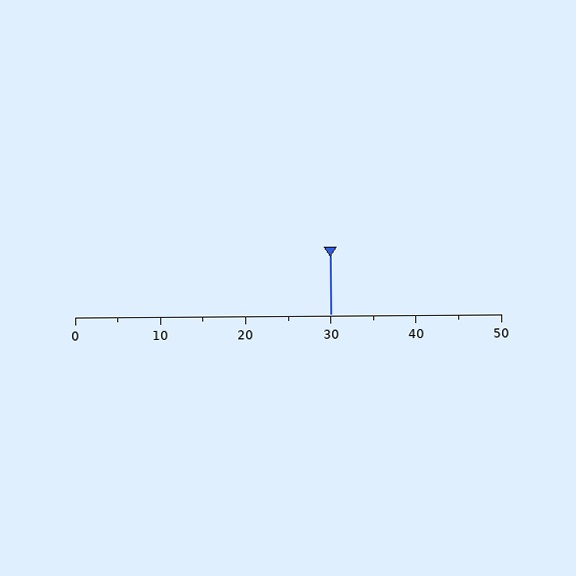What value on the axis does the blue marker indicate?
The marker indicates approximately 30.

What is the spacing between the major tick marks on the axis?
The major ticks are spaced 10 apart.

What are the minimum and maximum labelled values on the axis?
The axis runs from 0 to 50.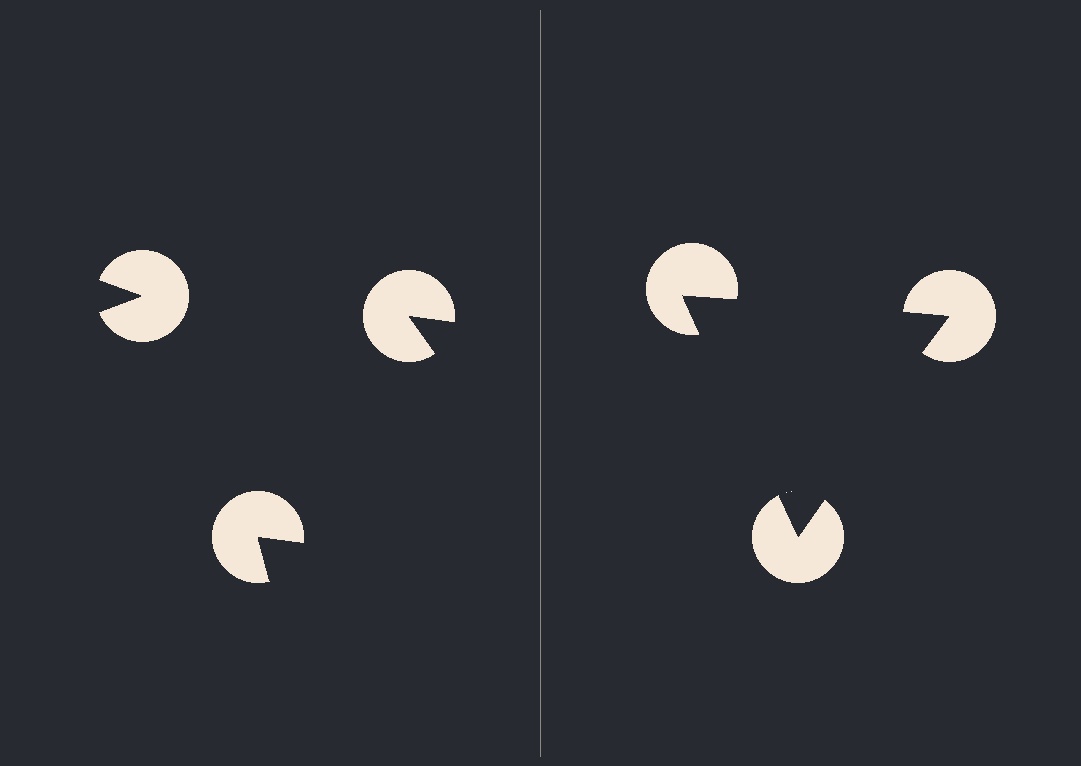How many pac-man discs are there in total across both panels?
6 — 3 on each side.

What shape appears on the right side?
An illusory triangle.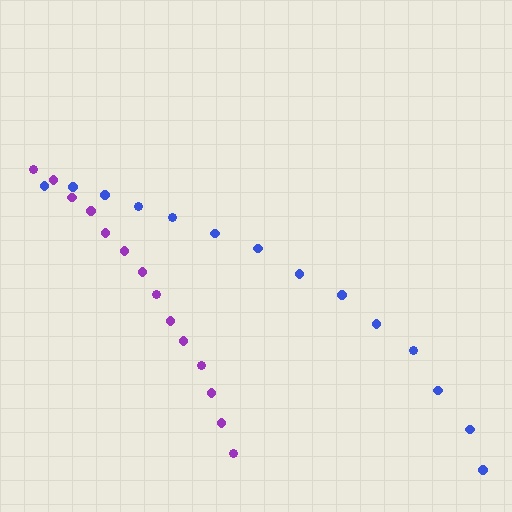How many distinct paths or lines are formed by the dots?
There are 2 distinct paths.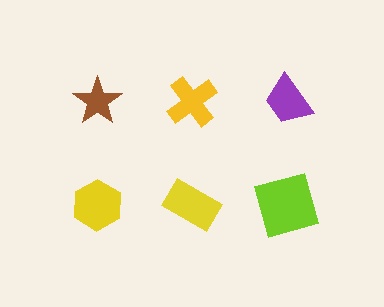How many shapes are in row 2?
3 shapes.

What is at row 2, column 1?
A yellow hexagon.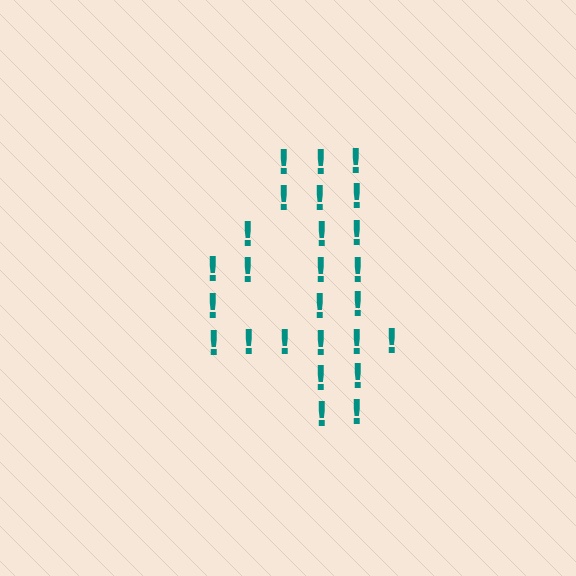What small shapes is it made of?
It is made of small exclamation marks.